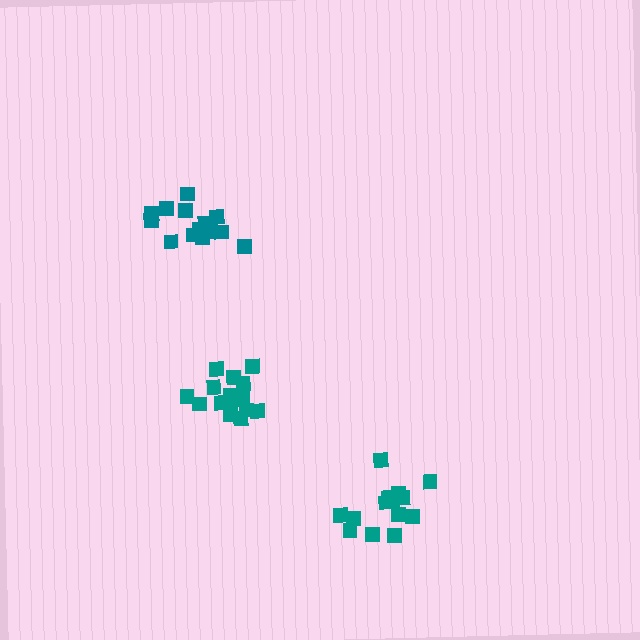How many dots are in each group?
Group 1: 14 dots, Group 2: 14 dots, Group 3: 15 dots (43 total).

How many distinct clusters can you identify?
There are 3 distinct clusters.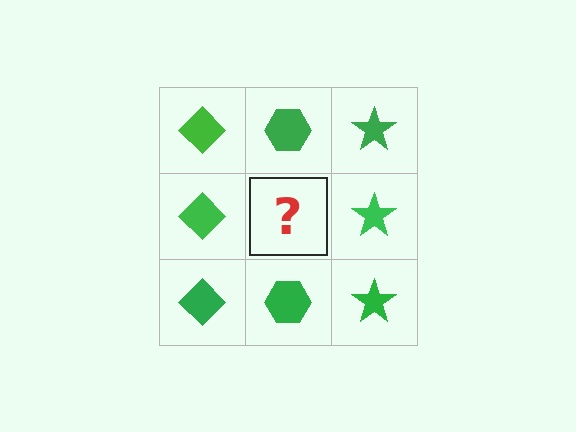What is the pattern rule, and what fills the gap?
The rule is that each column has a consistent shape. The gap should be filled with a green hexagon.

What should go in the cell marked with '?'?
The missing cell should contain a green hexagon.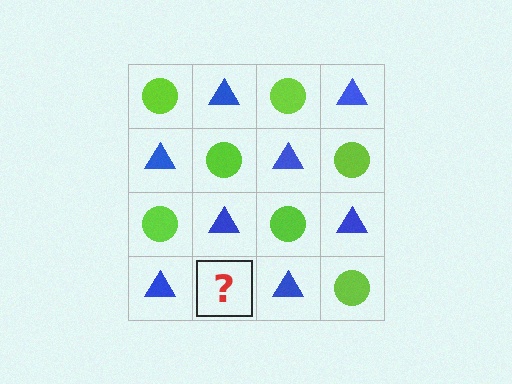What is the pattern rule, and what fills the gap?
The rule is that it alternates lime circle and blue triangle in a checkerboard pattern. The gap should be filled with a lime circle.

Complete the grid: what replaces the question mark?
The question mark should be replaced with a lime circle.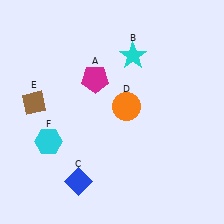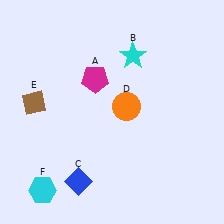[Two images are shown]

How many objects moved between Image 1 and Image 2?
1 object moved between the two images.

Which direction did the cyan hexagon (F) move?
The cyan hexagon (F) moved down.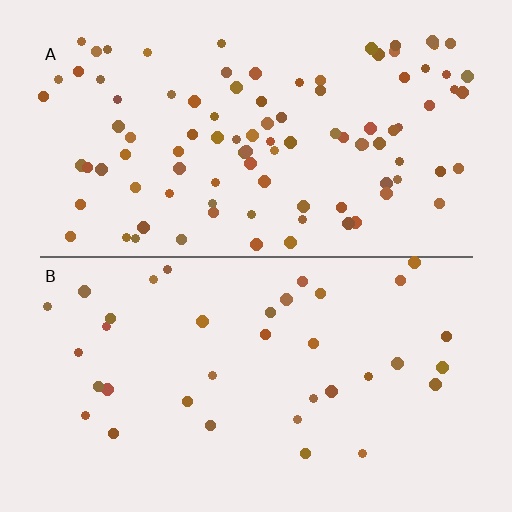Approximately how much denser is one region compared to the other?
Approximately 2.7× — region A over region B.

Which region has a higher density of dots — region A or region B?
A (the top).